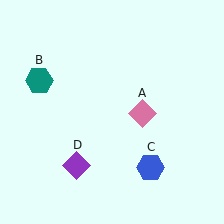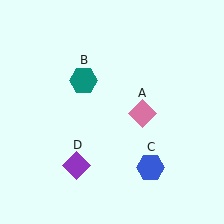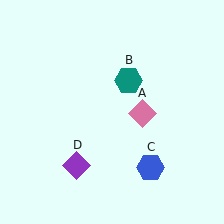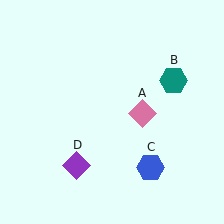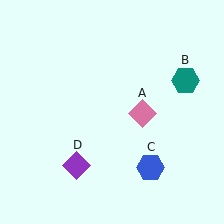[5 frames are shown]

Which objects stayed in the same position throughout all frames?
Pink diamond (object A) and blue hexagon (object C) and purple diamond (object D) remained stationary.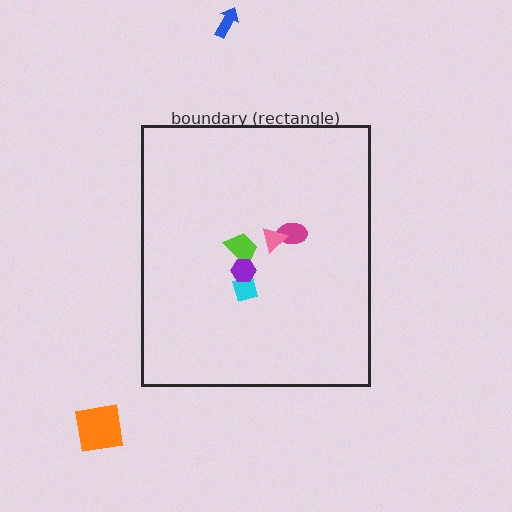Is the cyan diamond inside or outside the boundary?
Inside.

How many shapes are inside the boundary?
5 inside, 2 outside.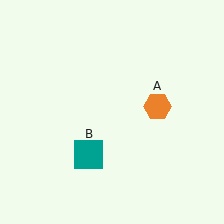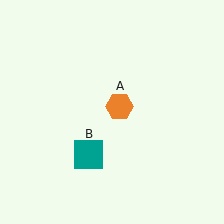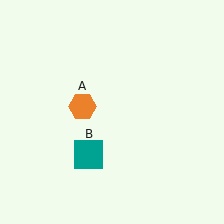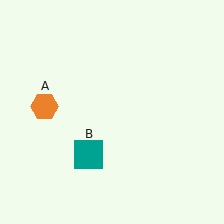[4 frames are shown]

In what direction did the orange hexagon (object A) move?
The orange hexagon (object A) moved left.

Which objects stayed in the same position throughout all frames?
Teal square (object B) remained stationary.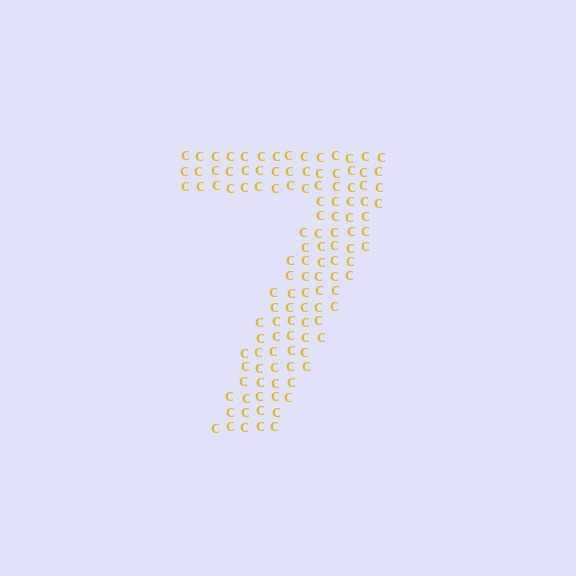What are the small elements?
The small elements are letter C's.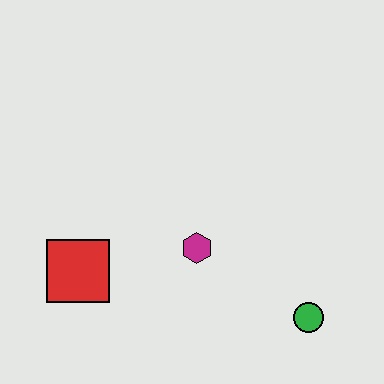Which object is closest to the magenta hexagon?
The red square is closest to the magenta hexagon.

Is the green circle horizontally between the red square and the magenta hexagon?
No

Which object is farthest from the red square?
The green circle is farthest from the red square.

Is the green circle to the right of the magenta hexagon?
Yes